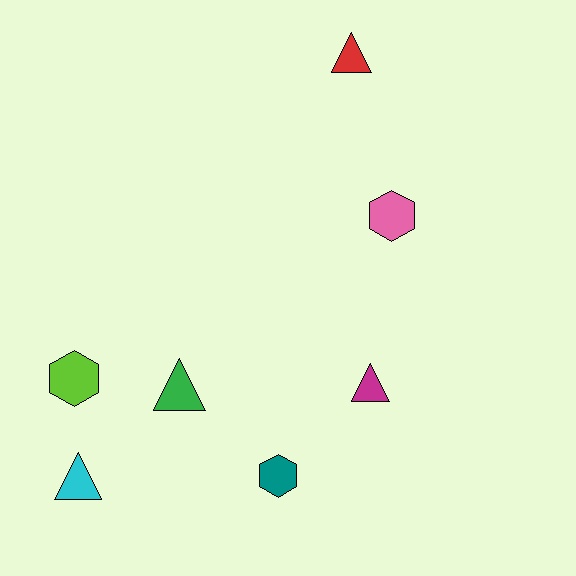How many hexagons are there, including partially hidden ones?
There are 3 hexagons.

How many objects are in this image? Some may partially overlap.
There are 7 objects.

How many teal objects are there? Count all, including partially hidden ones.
There is 1 teal object.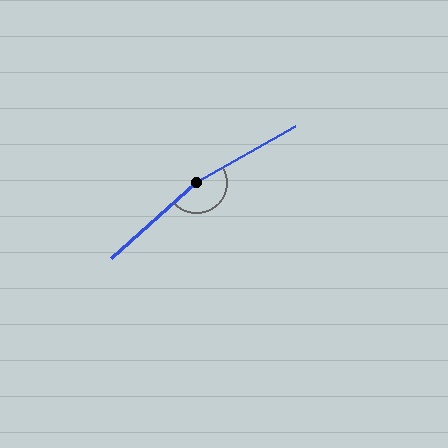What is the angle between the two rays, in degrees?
Approximately 168 degrees.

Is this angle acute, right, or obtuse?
It is obtuse.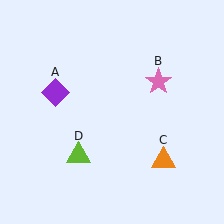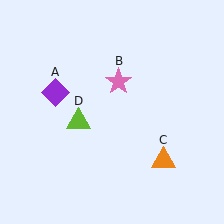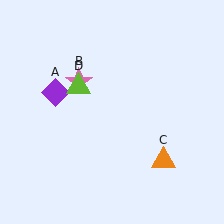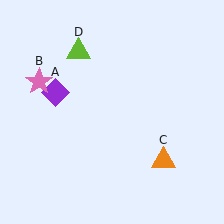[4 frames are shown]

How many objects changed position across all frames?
2 objects changed position: pink star (object B), lime triangle (object D).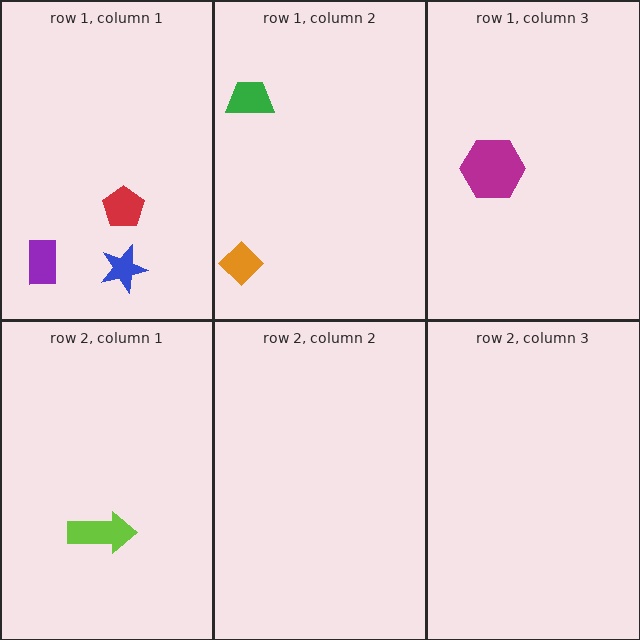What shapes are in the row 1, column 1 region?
The red pentagon, the blue star, the purple rectangle.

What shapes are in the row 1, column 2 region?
The orange diamond, the green trapezoid.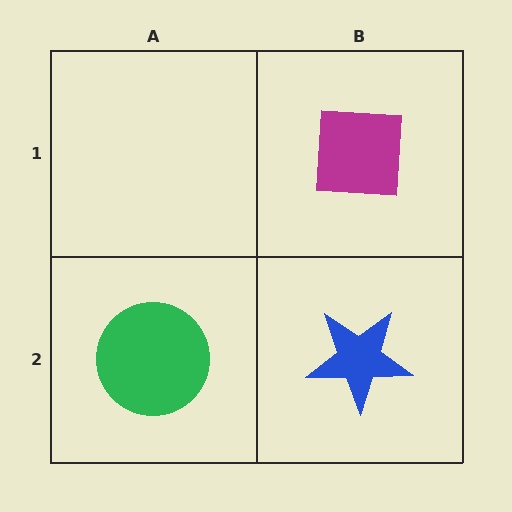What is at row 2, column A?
A green circle.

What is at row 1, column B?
A magenta square.